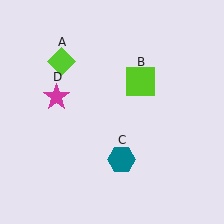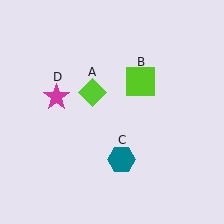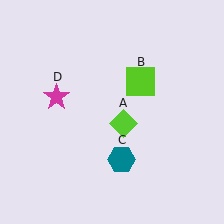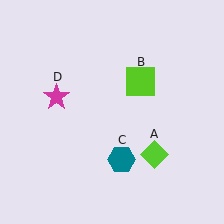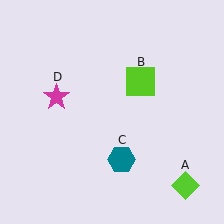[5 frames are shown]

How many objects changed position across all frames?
1 object changed position: lime diamond (object A).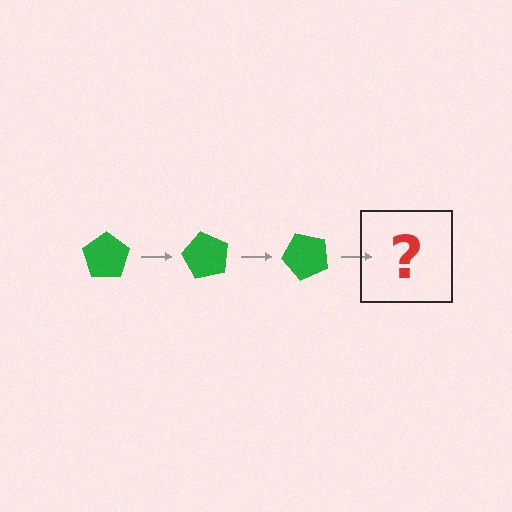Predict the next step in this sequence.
The next step is a green pentagon rotated 180 degrees.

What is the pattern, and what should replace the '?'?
The pattern is that the pentagon rotates 60 degrees each step. The '?' should be a green pentagon rotated 180 degrees.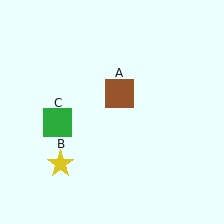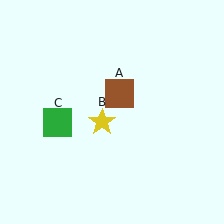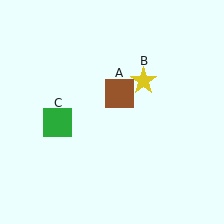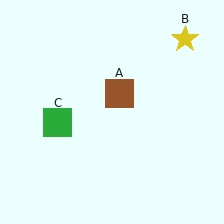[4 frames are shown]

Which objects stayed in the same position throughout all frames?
Brown square (object A) and green square (object C) remained stationary.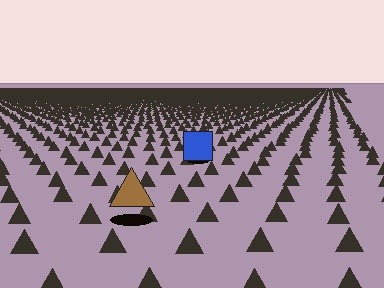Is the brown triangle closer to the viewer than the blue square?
Yes. The brown triangle is closer — you can tell from the texture gradient: the ground texture is coarser near it.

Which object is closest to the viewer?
The brown triangle is closest. The texture marks near it are larger and more spread out.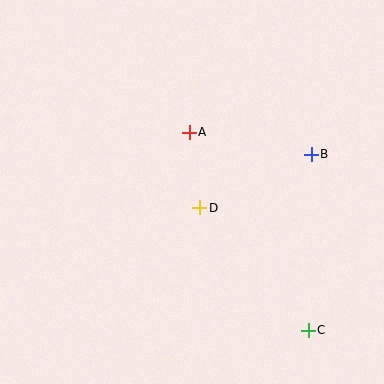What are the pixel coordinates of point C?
Point C is at (308, 330).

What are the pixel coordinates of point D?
Point D is at (200, 208).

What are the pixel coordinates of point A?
Point A is at (189, 132).